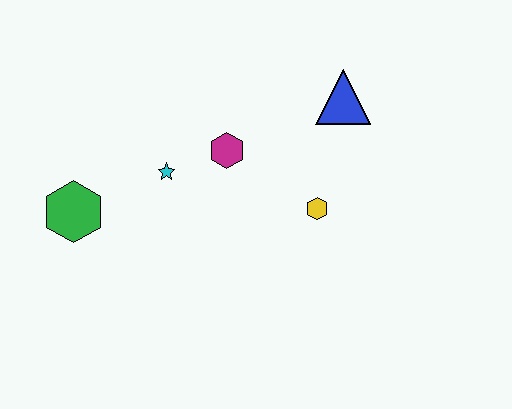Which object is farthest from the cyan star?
The blue triangle is farthest from the cyan star.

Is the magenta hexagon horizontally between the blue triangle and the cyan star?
Yes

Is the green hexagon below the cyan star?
Yes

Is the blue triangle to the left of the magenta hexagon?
No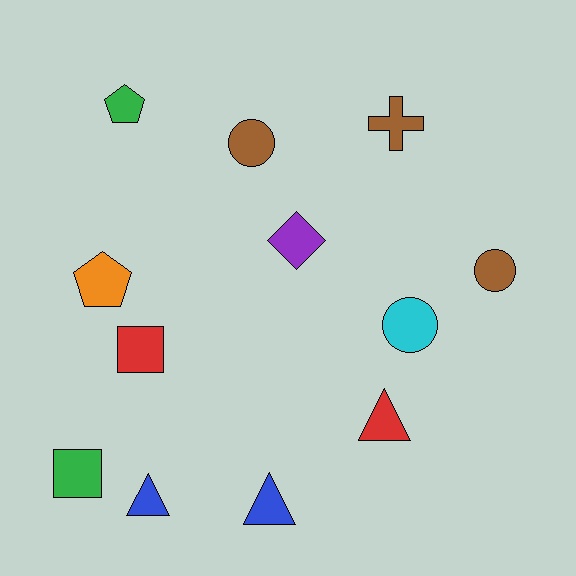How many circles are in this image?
There are 3 circles.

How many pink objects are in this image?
There are no pink objects.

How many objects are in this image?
There are 12 objects.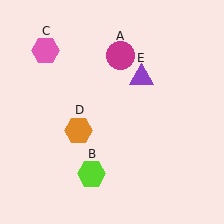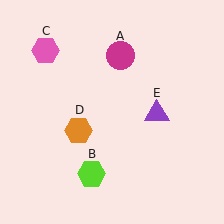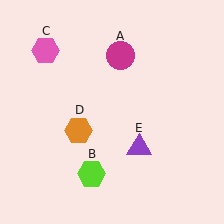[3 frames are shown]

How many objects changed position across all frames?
1 object changed position: purple triangle (object E).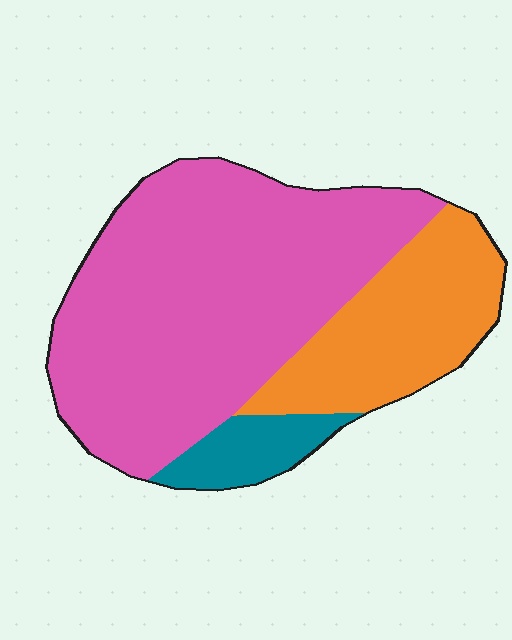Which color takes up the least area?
Teal, at roughly 10%.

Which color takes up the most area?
Pink, at roughly 65%.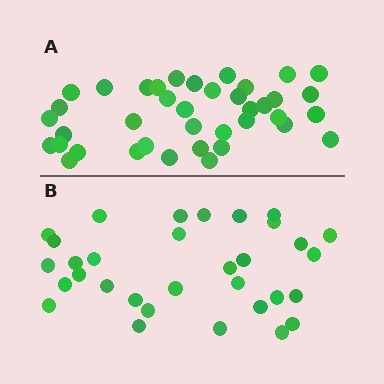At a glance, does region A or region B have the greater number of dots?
Region A (the top region) has more dots.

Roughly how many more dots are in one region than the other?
Region A has roughly 8 or so more dots than region B.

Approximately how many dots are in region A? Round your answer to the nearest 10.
About 40 dots. (The exact count is 39, which rounds to 40.)